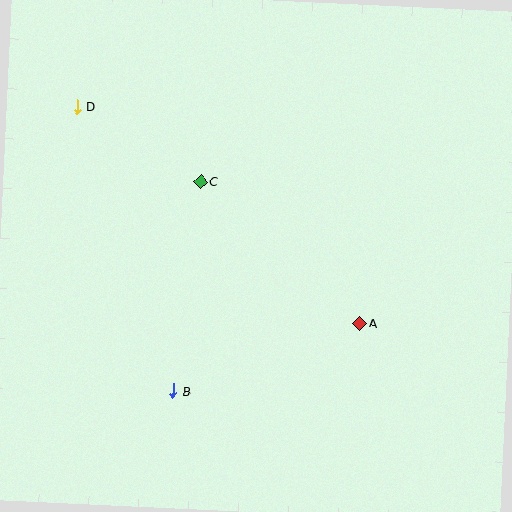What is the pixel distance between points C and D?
The distance between C and D is 145 pixels.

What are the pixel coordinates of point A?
Point A is at (360, 323).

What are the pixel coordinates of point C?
Point C is at (201, 181).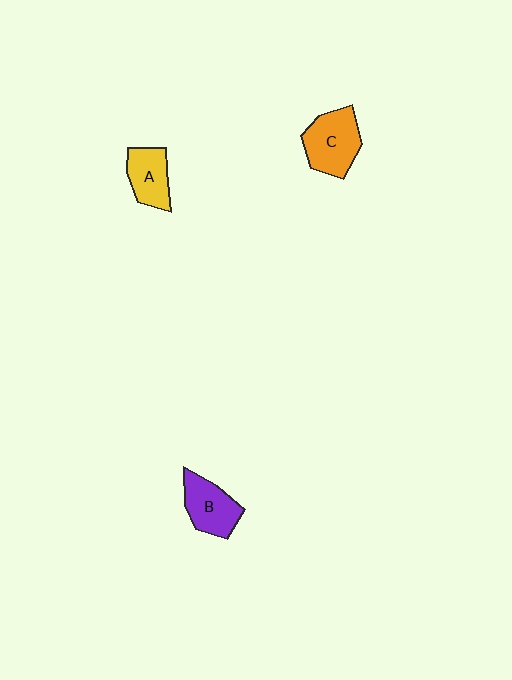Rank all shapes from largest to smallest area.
From largest to smallest: C (orange), B (purple), A (yellow).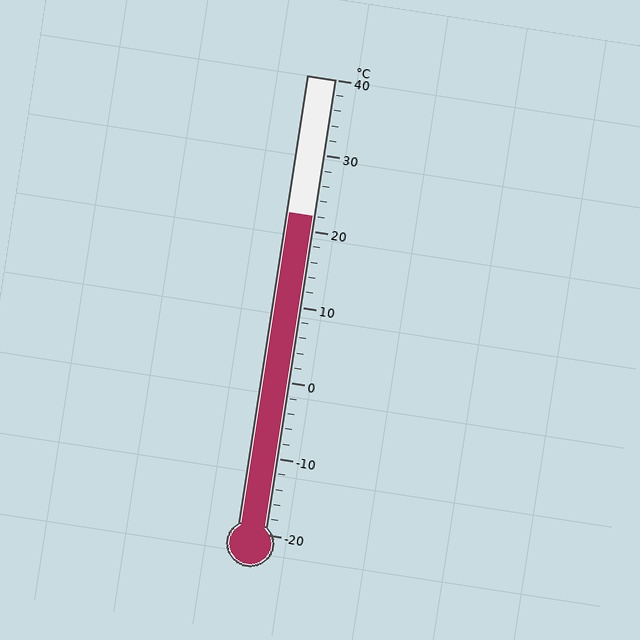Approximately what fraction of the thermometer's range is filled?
The thermometer is filled to approximately 70% of its range.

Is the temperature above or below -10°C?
The temperature is above -10°C.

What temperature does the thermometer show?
The thermometer shows approximately 22°C.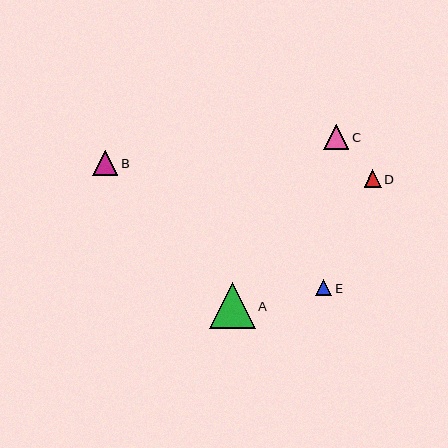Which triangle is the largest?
Triangle A is the largest with a size of approximately 46 pixels.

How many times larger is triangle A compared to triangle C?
Triangle A is approximately 1.9 times the size of triangle C.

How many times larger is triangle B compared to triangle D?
Triangle B is approximately 1.4 times the size of triangle D.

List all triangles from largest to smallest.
From largest to smallest: A, B, C, D, E.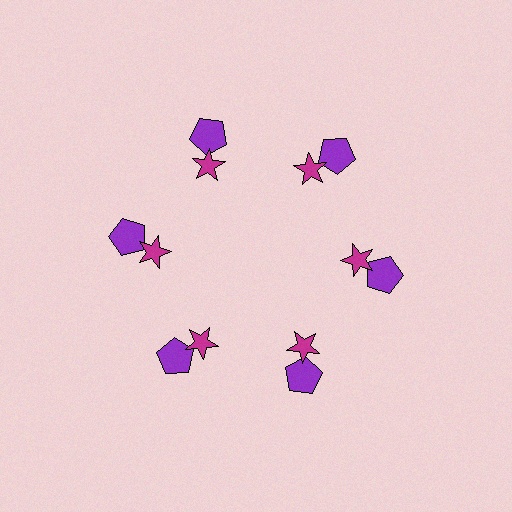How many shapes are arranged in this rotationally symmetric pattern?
There are 12 shapes, arranged in 6 groups of 2.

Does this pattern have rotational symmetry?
Yes, this pattern has 6-fold rotational symmetry. It looks the same after rotating 60 degrees around the center.